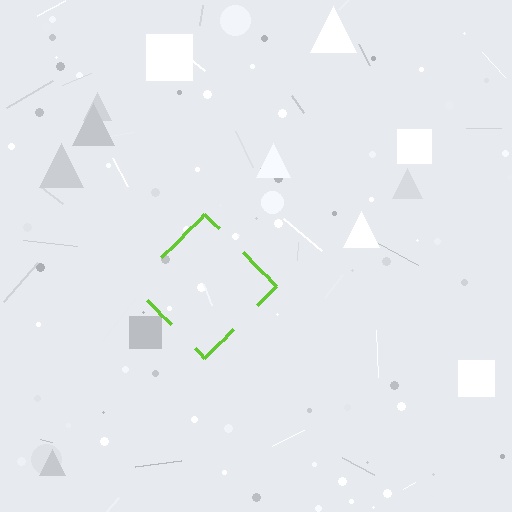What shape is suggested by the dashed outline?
The dashed outline suggests a diamond.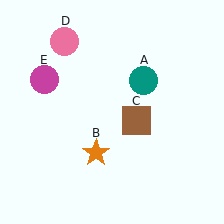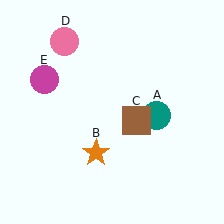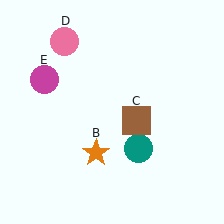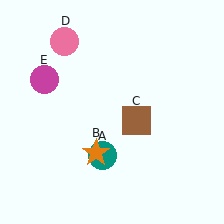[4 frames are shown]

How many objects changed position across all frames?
1 object changed position: teal circle (object A).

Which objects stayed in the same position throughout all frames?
Orange star (object B) and brown square (object C) and pink circle (object D) and magenta circle (object E) remained stationary.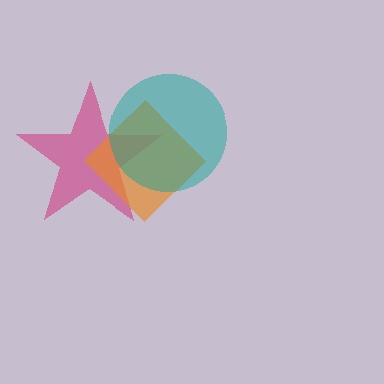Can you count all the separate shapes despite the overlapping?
Yes, there are 3 separate shapes.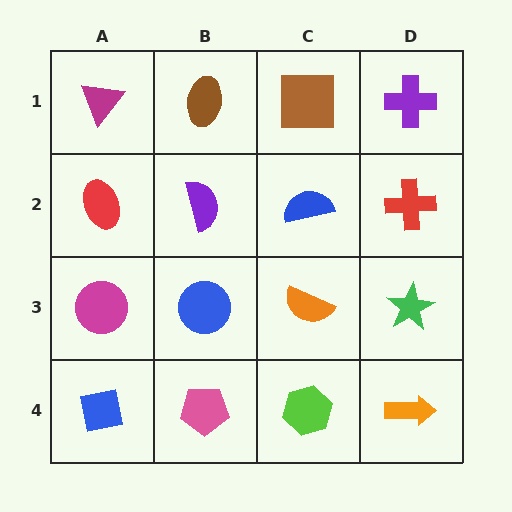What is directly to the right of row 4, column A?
A pink pentagon.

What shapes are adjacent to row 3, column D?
A red cross (row 2, column D), an orange arrow (row 4, column D), an orange semicircle (row 3, column C).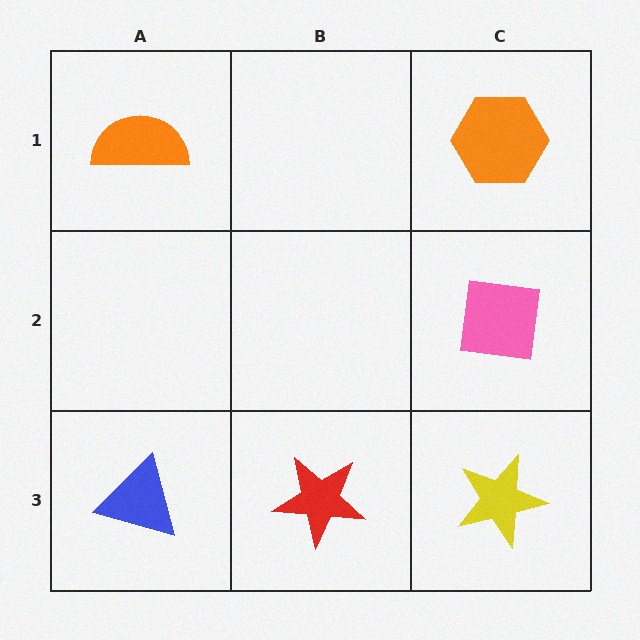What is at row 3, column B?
A red star.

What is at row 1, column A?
An orange semicircle.